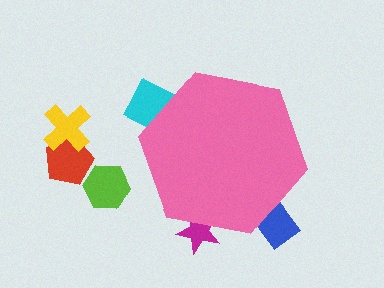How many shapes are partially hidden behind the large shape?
3 shapes are partially hidden.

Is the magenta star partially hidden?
Yes, the magenta star is partially hidden behind the pink hexagon.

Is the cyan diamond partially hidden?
Yes, the cyan diamond is partially hidden behind the pink hexagon.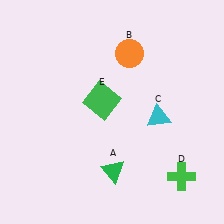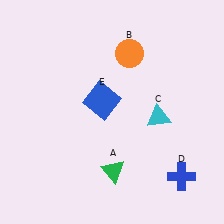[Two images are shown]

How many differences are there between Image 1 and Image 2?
There are 2 differences between the two images.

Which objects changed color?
D changed from green to blue. E changed from green to blue.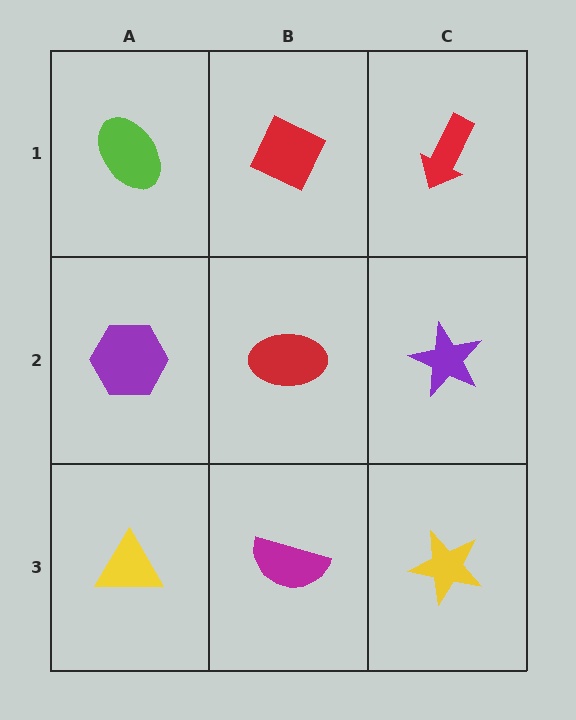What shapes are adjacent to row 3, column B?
A red ellipse (row 2, column B), a yellow triangle (row 3, column A), a yellow star (row 3, column C).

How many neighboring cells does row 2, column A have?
3.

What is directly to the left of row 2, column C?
A red ellipse.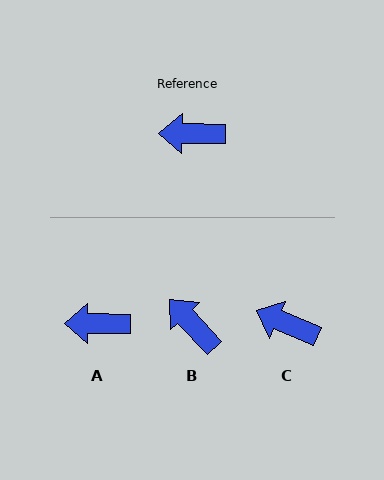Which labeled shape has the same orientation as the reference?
A.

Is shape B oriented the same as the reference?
No, it is off by about 46 degrees.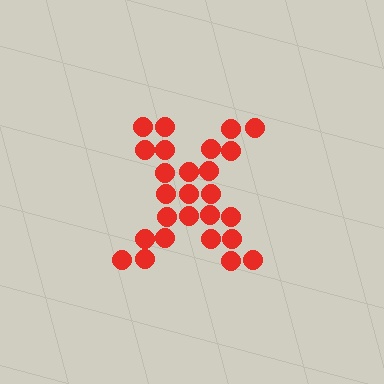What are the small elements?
The small elements are circles.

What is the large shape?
The large shape is the letter X.